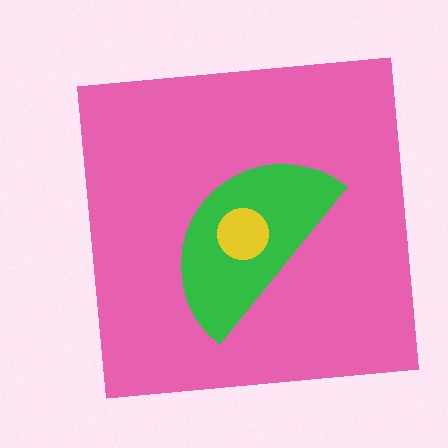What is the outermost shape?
The pink square.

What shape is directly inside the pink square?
The green semicircle.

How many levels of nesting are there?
3.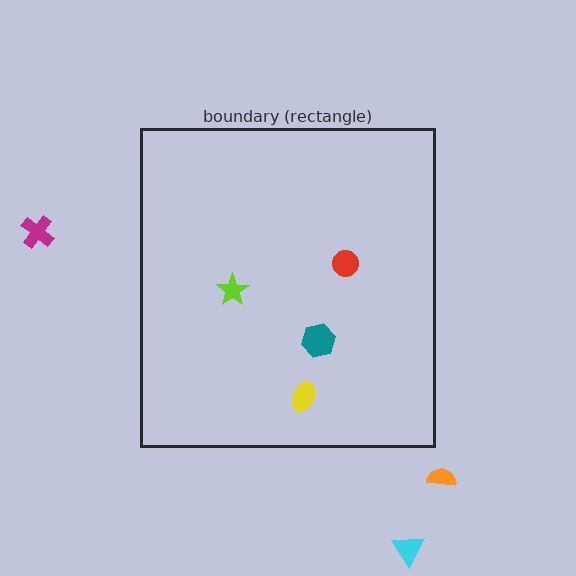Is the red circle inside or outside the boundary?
Inside.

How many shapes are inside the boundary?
4 inside, 3 outside.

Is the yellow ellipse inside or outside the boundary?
Inside.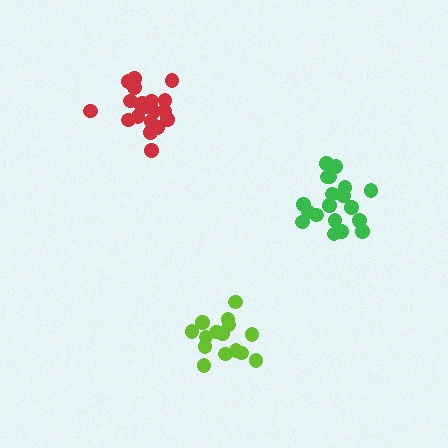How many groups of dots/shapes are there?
There are 3 groups.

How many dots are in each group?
Group 1: 19 dots, Group 2: 20 dots, Group 3: 15 dots (54 total).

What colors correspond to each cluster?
The clusters are colored: green, red, lime.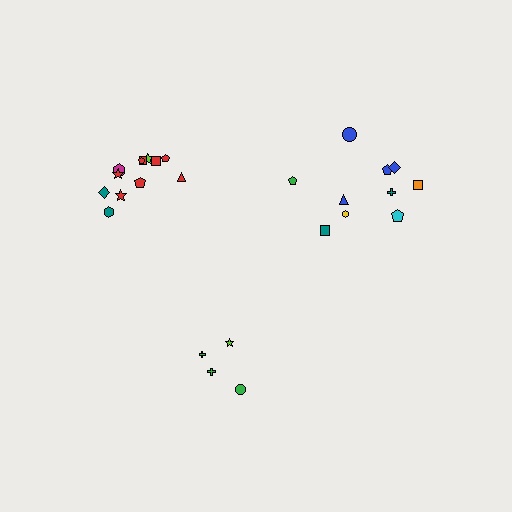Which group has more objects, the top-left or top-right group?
The top-left group.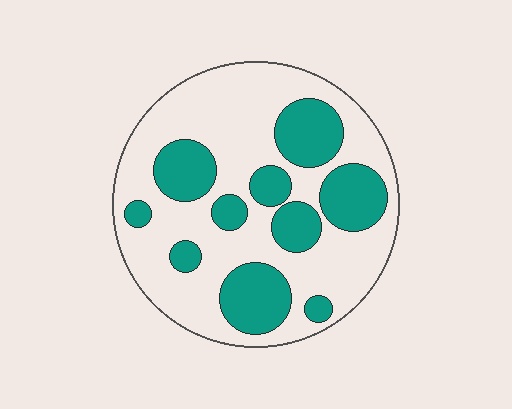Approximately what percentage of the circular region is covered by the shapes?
Approximately 35%.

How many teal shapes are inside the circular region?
10.